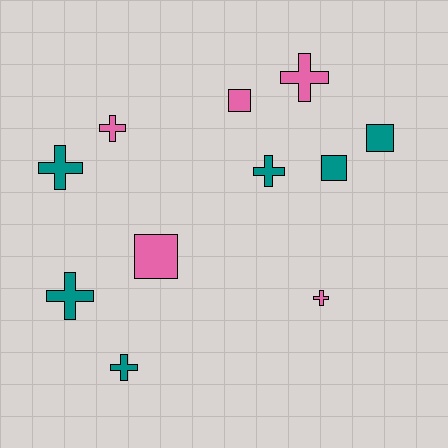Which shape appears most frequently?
Cross, with 7 objects.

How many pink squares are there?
There are 2 pink squares.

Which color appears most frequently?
Teal, with 6 objects.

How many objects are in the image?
There are 11 objects.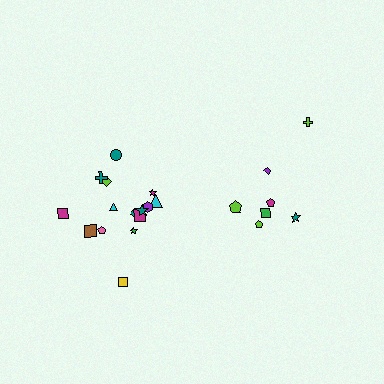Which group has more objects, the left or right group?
The left group.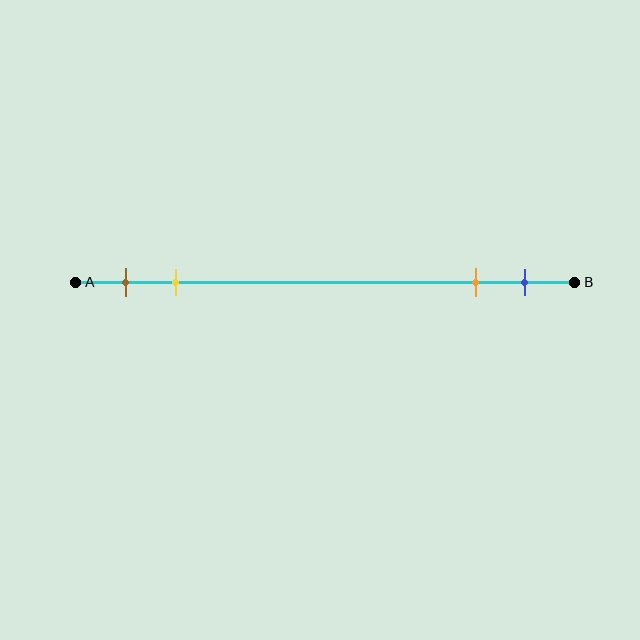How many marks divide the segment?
There are 4 marks dividing the segment.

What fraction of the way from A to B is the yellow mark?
The yellow mark is approximately 20% (0.2) of the way from A to B.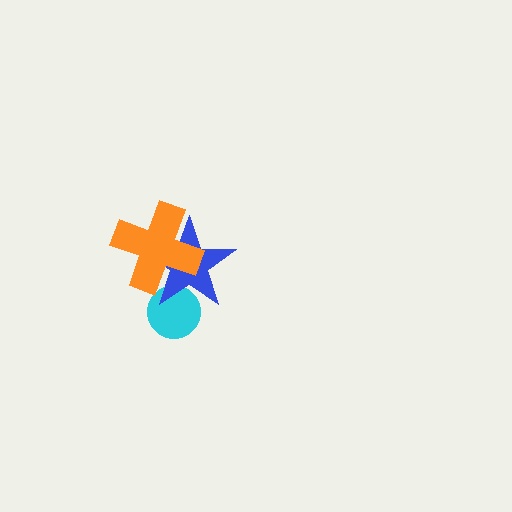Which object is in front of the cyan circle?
The blue star is in front of the cyan circle.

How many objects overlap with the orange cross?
1 object overlaps with the orange cross.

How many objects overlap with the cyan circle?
1 object overlaps with the cyan circle.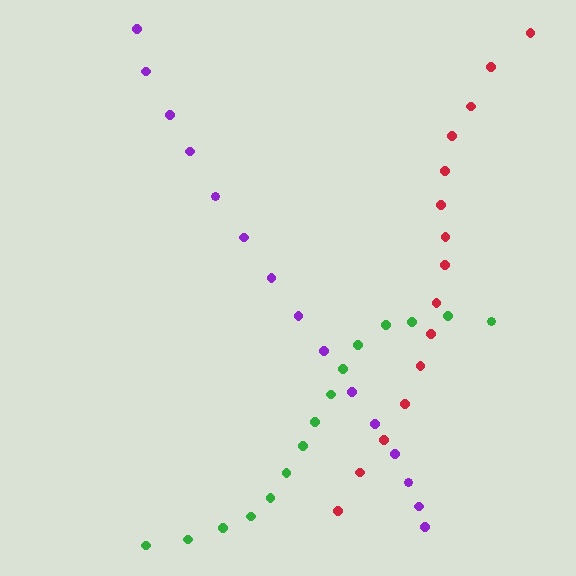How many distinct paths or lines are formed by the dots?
There are 3 distinct paths.